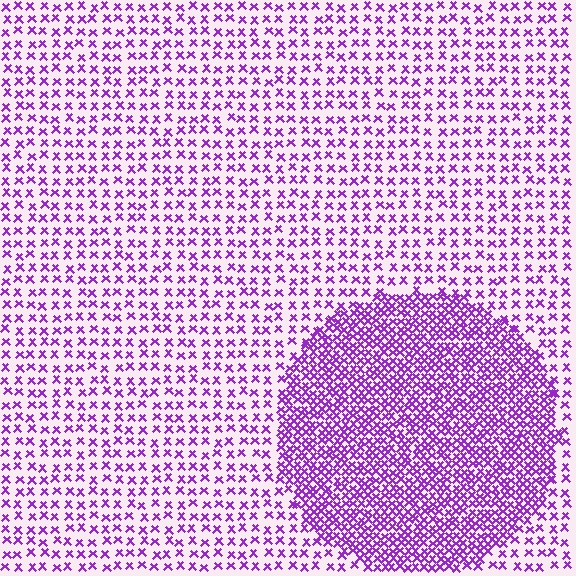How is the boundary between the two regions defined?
The boundary is defined by a change in element density (approximately 2.5x ratio). All elements are the same color, size, and shape.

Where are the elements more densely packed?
The elements are more densely packed inside the circle boundary.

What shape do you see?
I see a circle.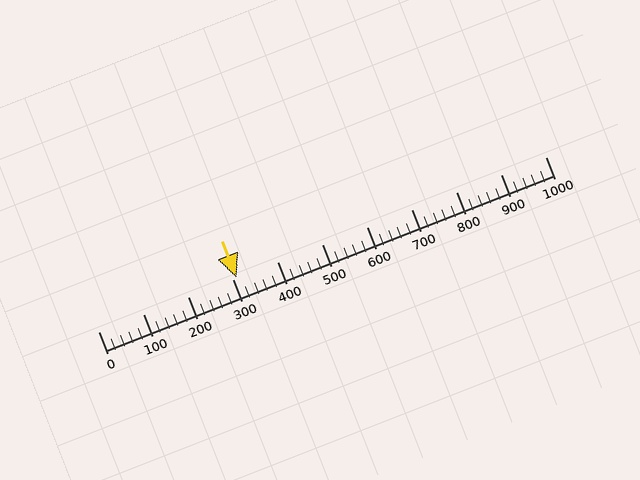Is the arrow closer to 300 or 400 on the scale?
The arrow is closer to 300.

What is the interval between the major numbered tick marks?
The major tick marks are spaced 100 units apart.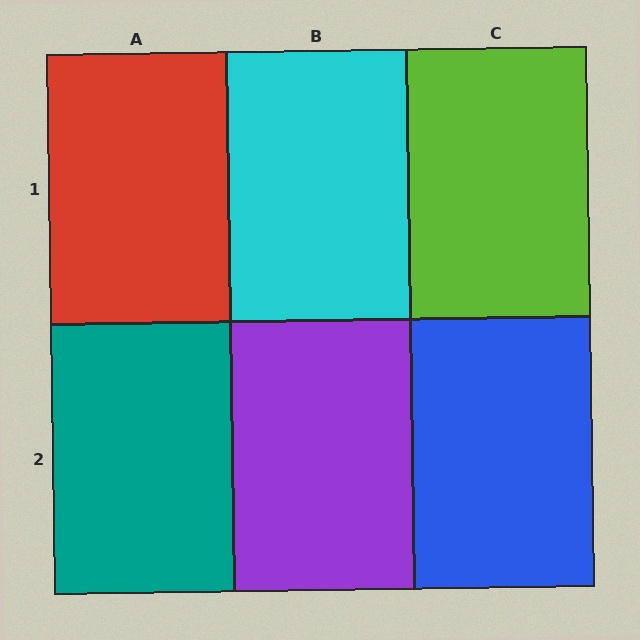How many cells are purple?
1 cell is purple.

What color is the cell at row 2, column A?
Teal.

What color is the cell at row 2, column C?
Blue.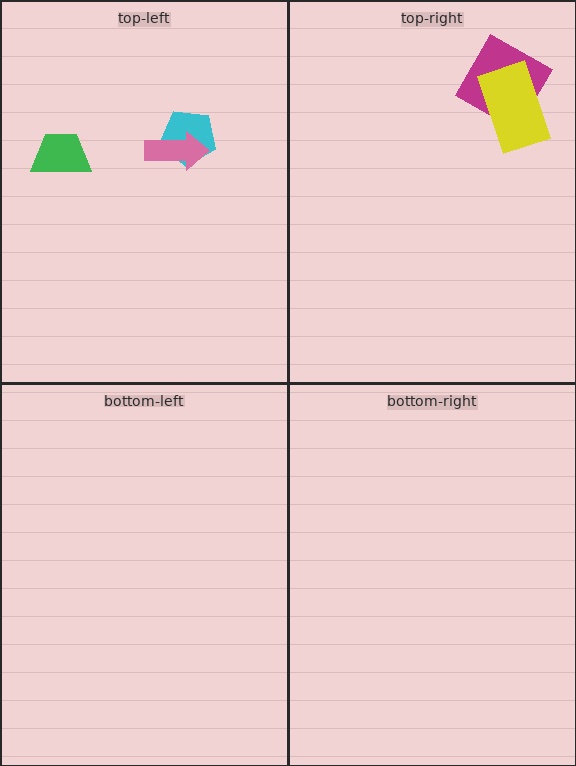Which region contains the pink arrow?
The top-left region.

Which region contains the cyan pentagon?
The top-left region.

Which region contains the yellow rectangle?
The top-right region.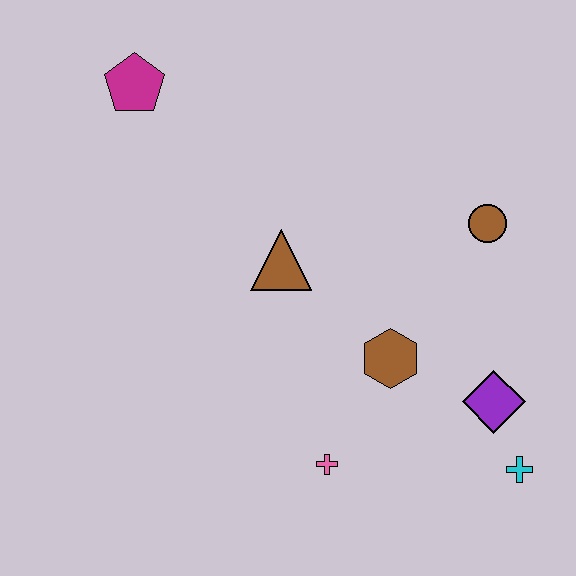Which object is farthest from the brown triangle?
The cyan cross is farthest from the brown triangle.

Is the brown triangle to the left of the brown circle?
Yes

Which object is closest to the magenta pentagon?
The brown triangle is closest to the magenta pentagon.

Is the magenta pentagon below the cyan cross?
No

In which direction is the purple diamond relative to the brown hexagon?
The purple diamond is to the right of the brown hexagon.